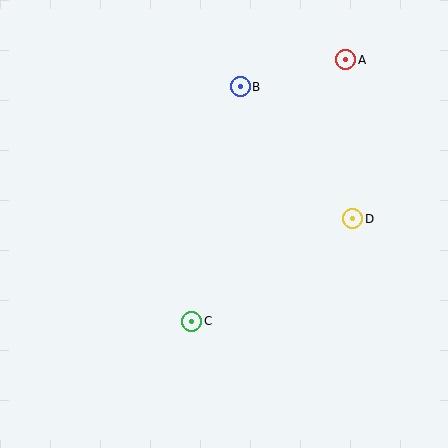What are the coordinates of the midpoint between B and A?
The midpoint between B and A is at (293, 73).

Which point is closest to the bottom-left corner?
Point C is closest to the bottom-left corner.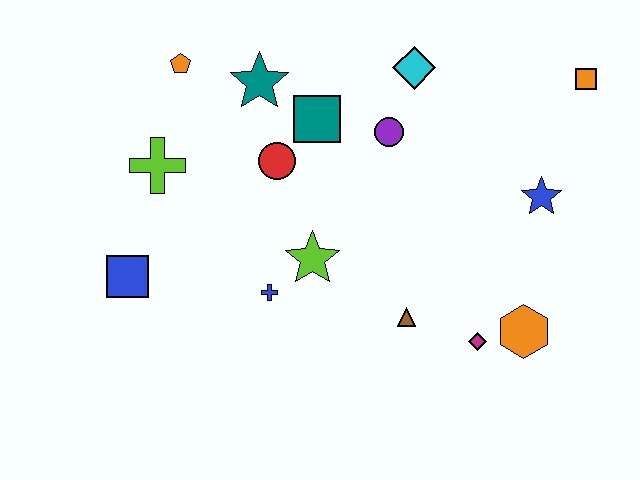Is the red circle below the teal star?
Yes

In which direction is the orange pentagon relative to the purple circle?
The orange pentagon is to the left of the purple circle.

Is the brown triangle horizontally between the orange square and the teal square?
Yes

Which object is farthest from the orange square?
The blue square is farthest from the orange square.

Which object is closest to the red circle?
The teal square is closest to the red circle.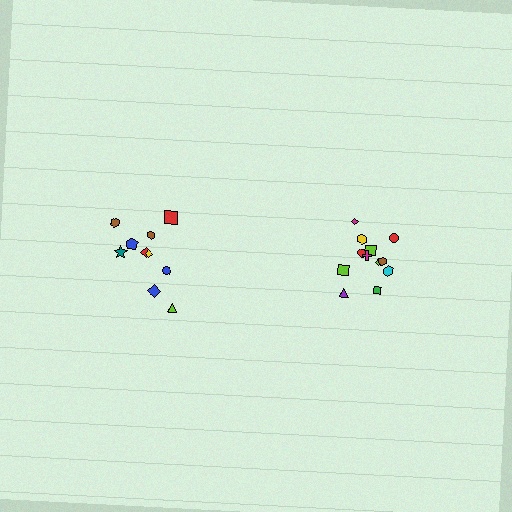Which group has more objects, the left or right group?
The right group.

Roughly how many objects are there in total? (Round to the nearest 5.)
Roughly 20 objects in total.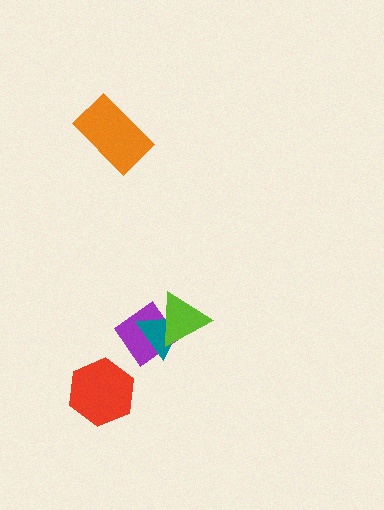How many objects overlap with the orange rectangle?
0 objects overlap with the orange rectangle.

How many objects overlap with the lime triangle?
2 objects overlap with the lime triangle.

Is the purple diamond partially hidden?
Yes, it is partially covered by another shape.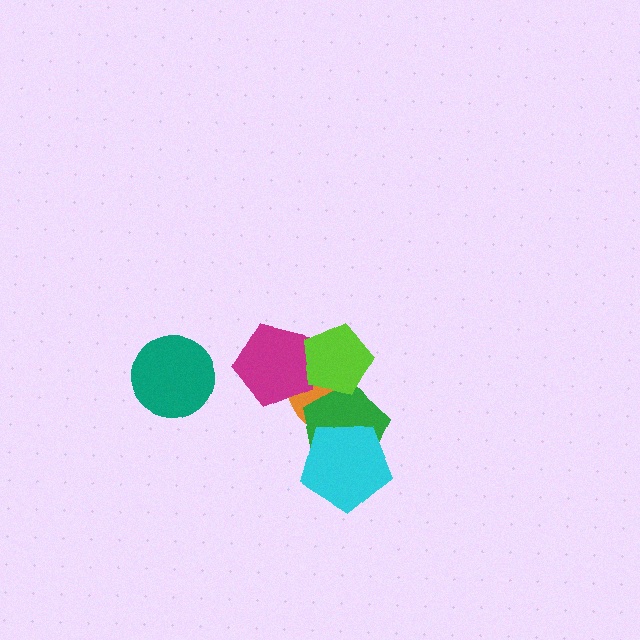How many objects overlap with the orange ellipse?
3 objects overlap with the orange ellipse.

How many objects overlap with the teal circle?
0 objects overlap with the teal circle.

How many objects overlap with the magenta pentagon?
2 objects overlap with the magenta pentagon.